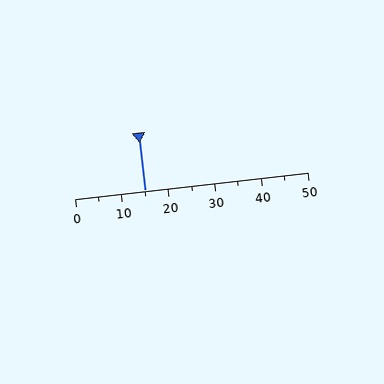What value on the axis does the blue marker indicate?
The marker indicates approximately 15.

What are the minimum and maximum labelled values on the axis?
The axis runs from 0 to 50.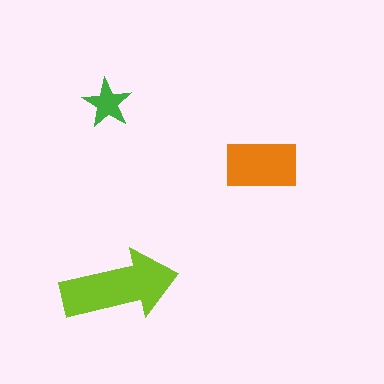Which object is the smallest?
The green star.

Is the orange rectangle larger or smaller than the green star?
Larger.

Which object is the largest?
The lime arrow.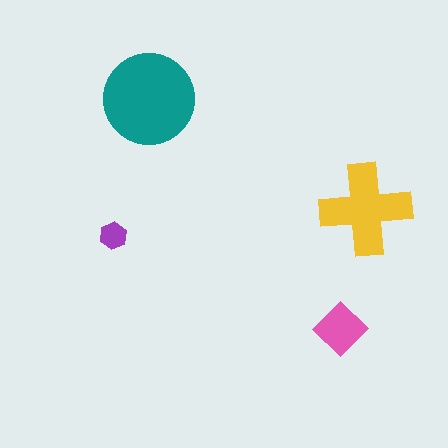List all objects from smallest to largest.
The purple hexagon, the pink diamond, the yellow cross, the teal circle.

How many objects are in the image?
There are 4 objects in the image.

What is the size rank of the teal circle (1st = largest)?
1st.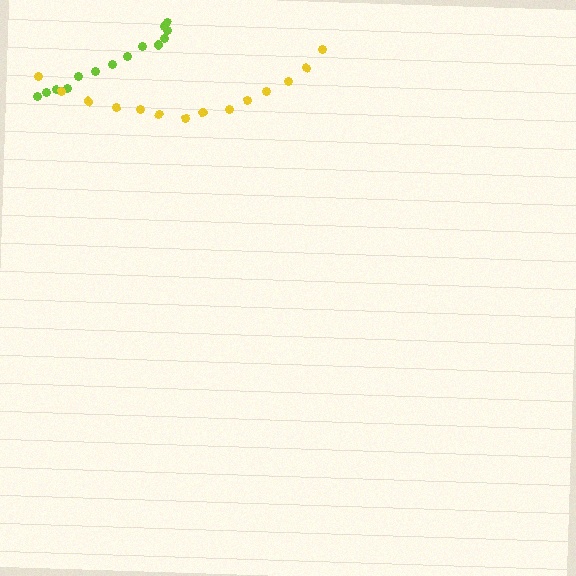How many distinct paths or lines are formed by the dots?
There are 2 distinct paths.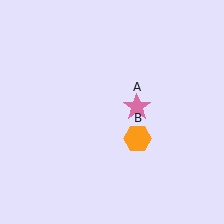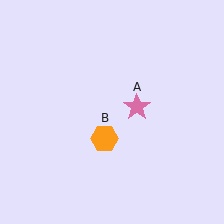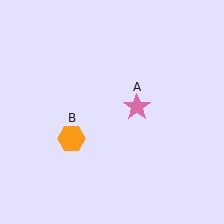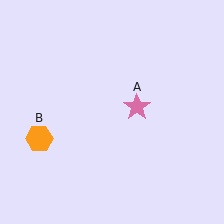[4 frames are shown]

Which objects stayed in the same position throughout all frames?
Pink star (object A) remained stationary.